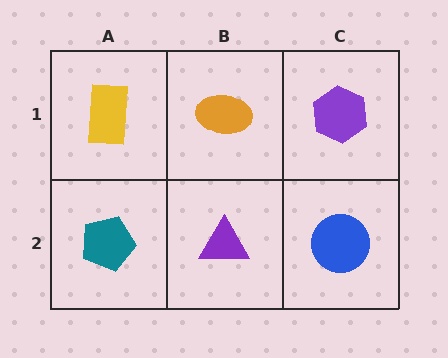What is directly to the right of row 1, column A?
An orange ellipse.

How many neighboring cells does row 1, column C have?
2.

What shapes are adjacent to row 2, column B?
An orange ellipse (row 1, column B), a teal pentagon (row 2, column A), a blue circle (row 2, column C).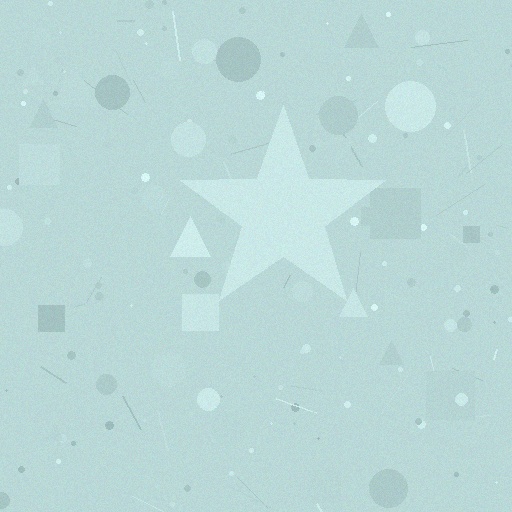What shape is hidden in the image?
A star is hidden in the image.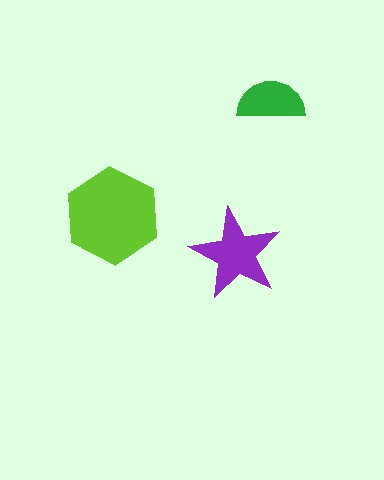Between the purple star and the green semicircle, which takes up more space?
The purple star.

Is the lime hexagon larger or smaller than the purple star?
Larger.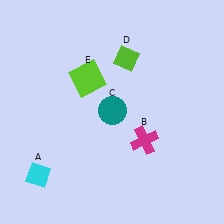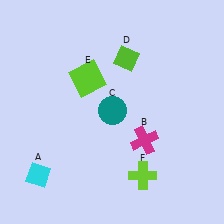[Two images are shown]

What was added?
A lime cross (F) was added in Image 2.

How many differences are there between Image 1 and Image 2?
There is 1 difference between the two images.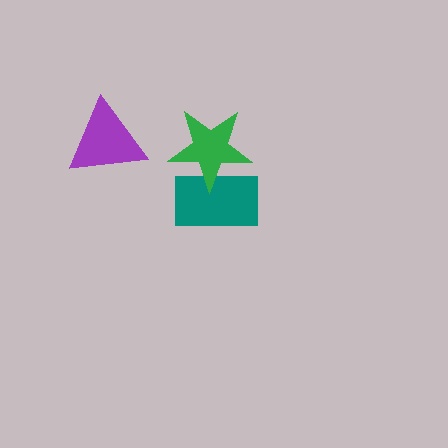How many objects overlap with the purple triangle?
0 objects overlap with the purple triangle.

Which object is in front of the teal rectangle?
The green star is in front of the teal rectangle.